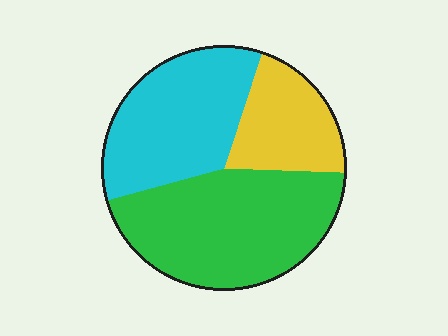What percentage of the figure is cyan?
Cyan takes up between a third and a half of the figure.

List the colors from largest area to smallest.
From largest to smallest: green, cyan, yellow.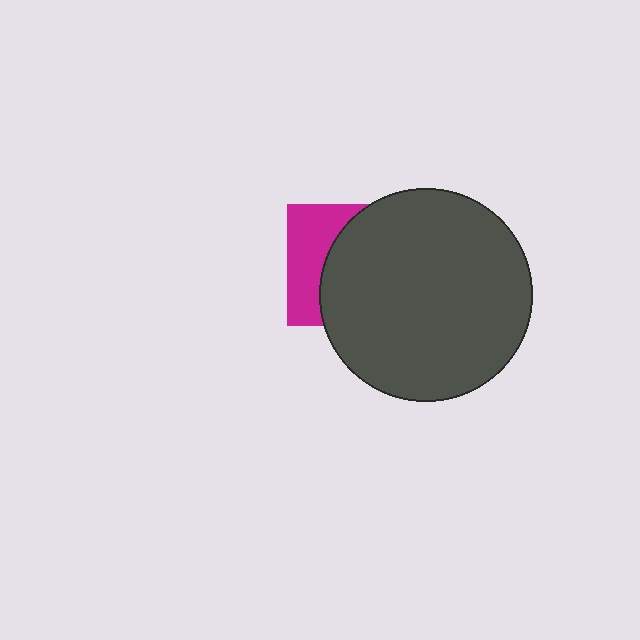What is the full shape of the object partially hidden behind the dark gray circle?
The partially hidden object is a magenta square.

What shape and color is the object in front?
The object in front is a dark gray circle.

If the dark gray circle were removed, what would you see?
You would see the complete magenta square.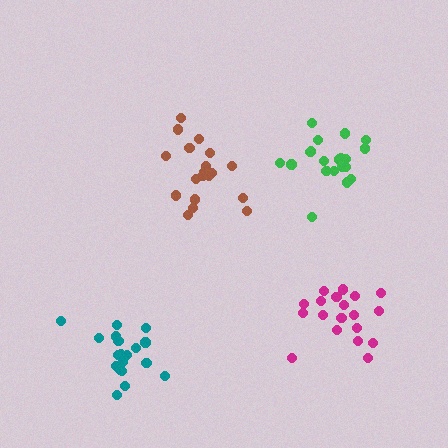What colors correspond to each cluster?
The clusters are colored: green, teal, brown, magenta.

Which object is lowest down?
The teal cluster is bottommost.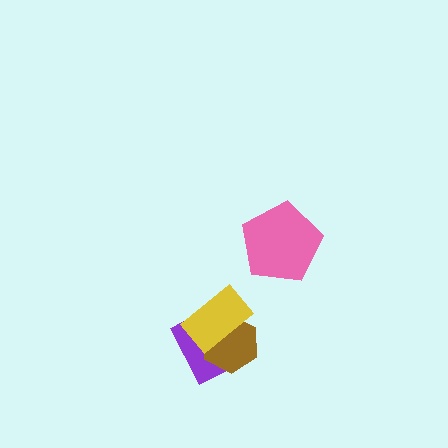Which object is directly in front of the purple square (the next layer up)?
The brown hexagon is directly in front of the purple square.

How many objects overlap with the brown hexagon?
2 objects overlap with the brown hexagon.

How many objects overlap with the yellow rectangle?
2 objects overlap with the yellow rectangle.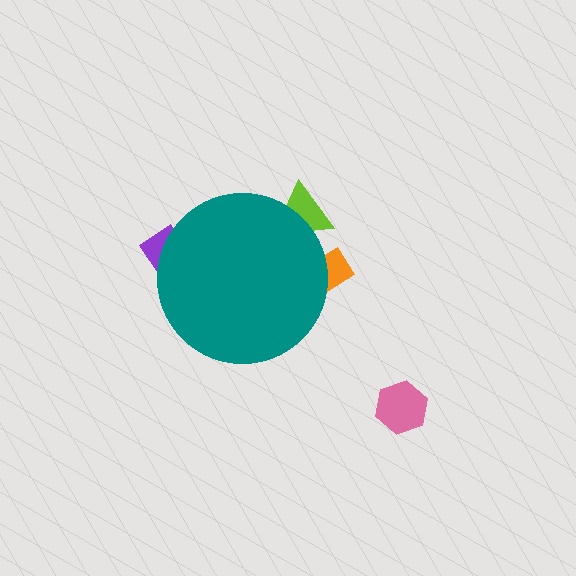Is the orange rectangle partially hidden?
Yes, the orange rectangle is partially hidden behind the teal circle.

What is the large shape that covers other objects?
A teal circle.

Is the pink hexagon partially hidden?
No, the pink hexagon is fully visible.